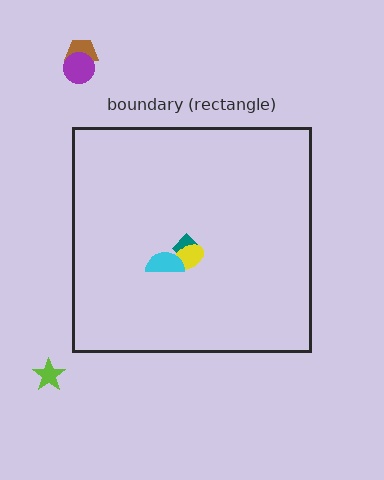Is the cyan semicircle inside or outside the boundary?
Inside.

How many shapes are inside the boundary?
3 inside, 3 outside.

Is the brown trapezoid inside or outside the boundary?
Outside.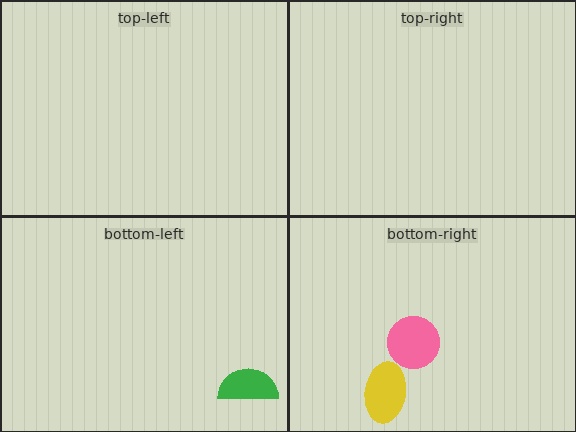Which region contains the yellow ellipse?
The bottom-right region.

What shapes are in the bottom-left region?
The green semicircle.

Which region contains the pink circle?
The bottom-right region.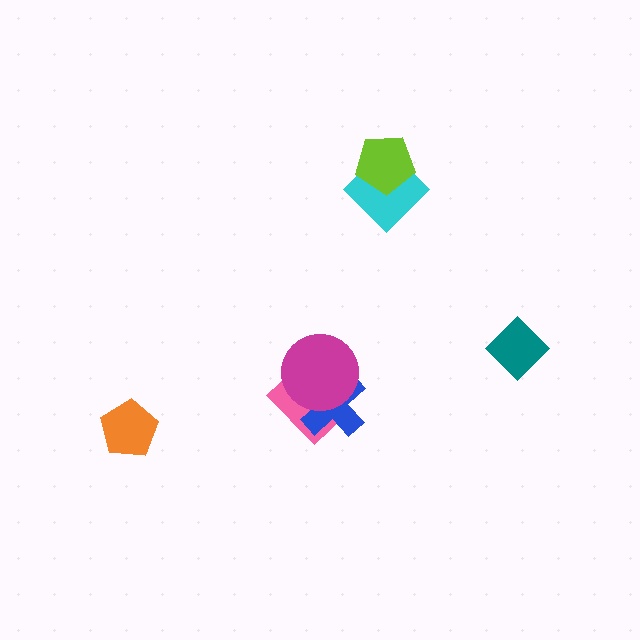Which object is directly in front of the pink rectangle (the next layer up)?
The blue cross is directly in front of the pink rectangle.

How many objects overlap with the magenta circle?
2 objects overlap with the magenta circle.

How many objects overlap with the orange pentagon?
0 objects overlap with the orange pentagon.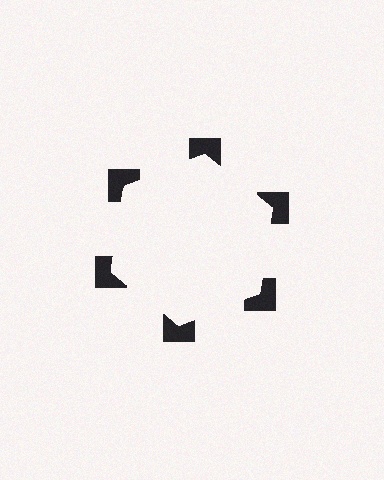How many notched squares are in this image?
There are 6 — one at each vertex of the illusory hexagon.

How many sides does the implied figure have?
6 sides.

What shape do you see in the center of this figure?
An illusory hexagon — its edges are inferred from the aligned wedge cuts in the notched squares, not physically drawn.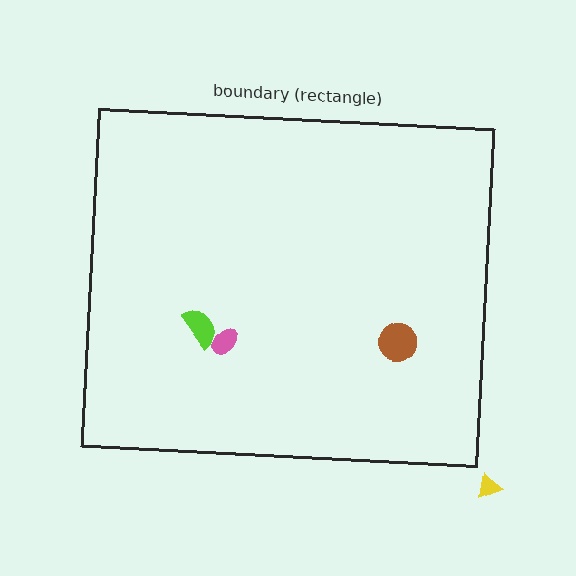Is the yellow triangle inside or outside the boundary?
Outside.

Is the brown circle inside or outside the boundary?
Inside.